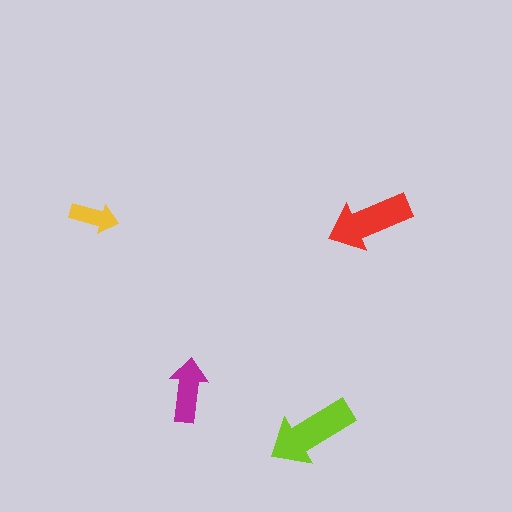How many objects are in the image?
There are 4 objects in the image.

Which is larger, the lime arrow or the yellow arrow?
The lime one.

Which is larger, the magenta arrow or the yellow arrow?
The magenta one.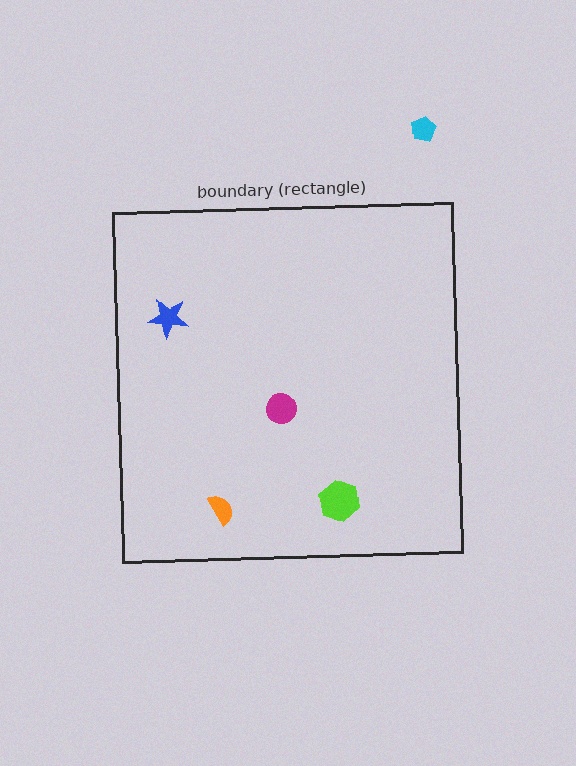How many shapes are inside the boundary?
4 inside, 1 outside.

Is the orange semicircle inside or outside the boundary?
Inside.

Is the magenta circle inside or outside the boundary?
Inside.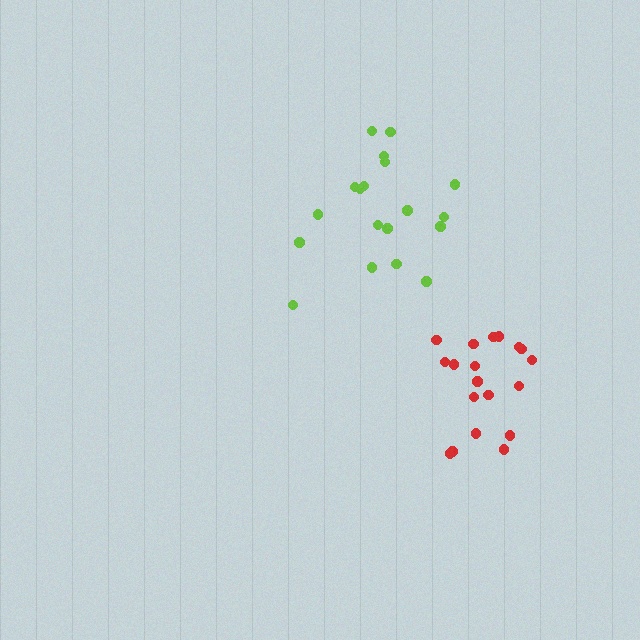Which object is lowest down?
The red cluster is bottommost.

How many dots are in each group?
Group 1: 19 dots, Group 2: 19 dots (38 total).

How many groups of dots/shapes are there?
There are 2 groups.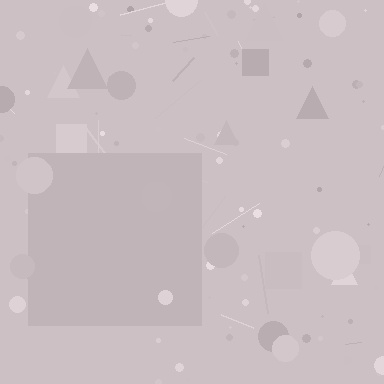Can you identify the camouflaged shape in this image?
The camouflaged shape is a square.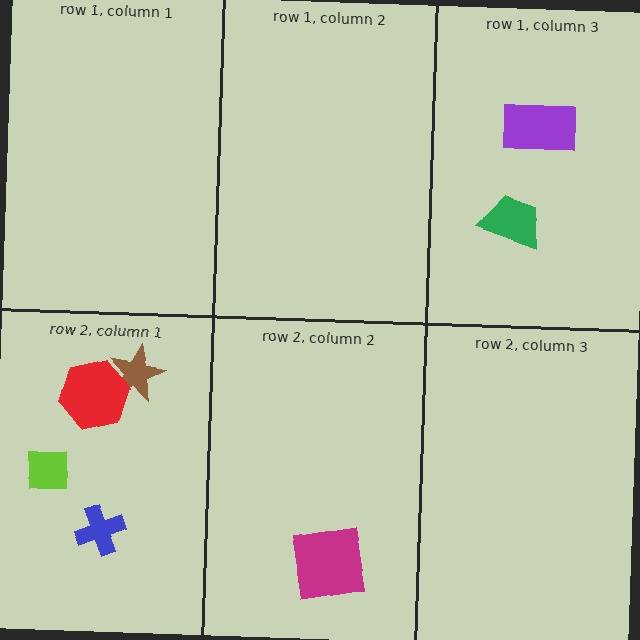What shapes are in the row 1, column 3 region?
The green trapezoid, the purple rectangle.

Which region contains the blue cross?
The row 2, column 1 region.